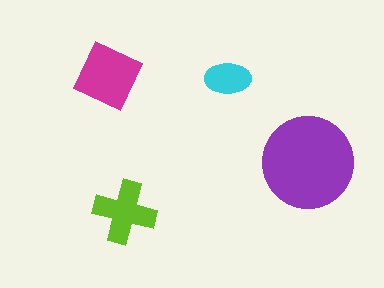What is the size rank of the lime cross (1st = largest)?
3rd.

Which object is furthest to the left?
The magenta square is leftmost.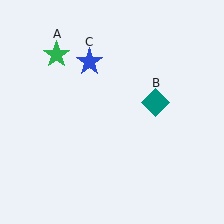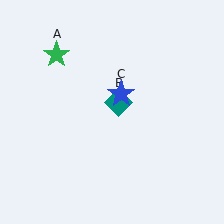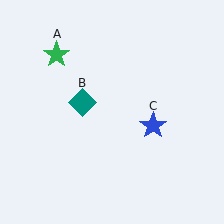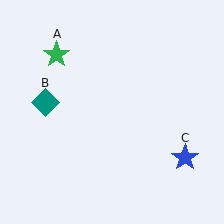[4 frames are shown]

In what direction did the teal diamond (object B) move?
The teal diamond (object B) moved left.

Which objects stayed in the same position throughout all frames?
Green star (object A) remained stationary.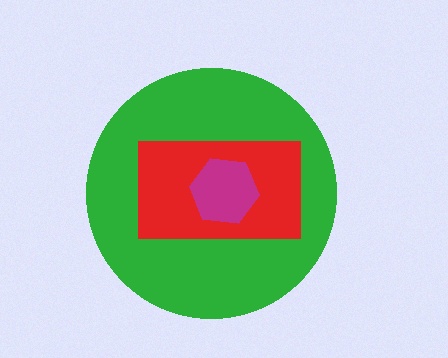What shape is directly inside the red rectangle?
The magenta hexagon.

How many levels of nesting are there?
3.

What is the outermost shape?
The green circle.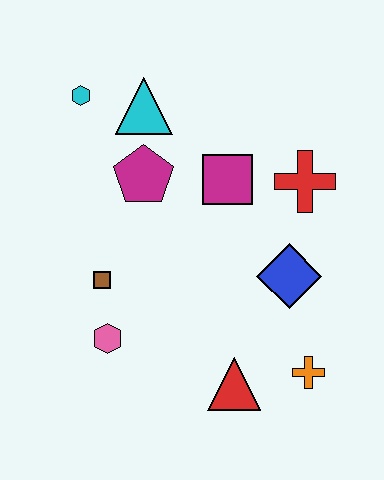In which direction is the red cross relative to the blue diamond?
The red cross is above the blue diamond.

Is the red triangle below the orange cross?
Yes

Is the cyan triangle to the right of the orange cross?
No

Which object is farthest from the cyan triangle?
The orange cross is farthest from the cyan triangle.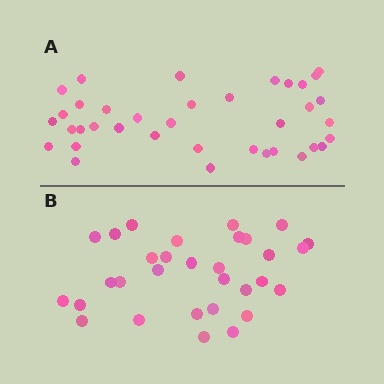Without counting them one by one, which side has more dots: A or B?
Region A (the top region) has more dots.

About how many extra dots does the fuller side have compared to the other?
Region A has about 6 more dots than region B.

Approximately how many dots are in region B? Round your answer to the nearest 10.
About 30 dots. (The exact count is 31, which rounds to 30.)